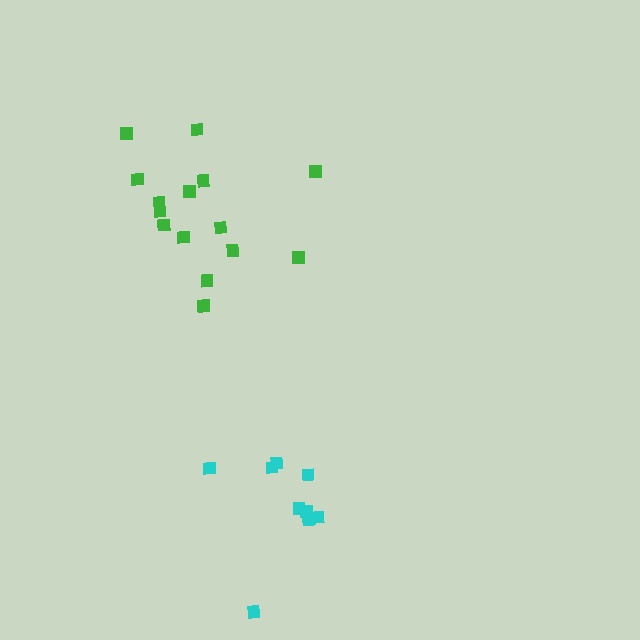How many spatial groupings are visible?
There are 2 spatial groupings.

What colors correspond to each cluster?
The clusters are colored: green, cyan.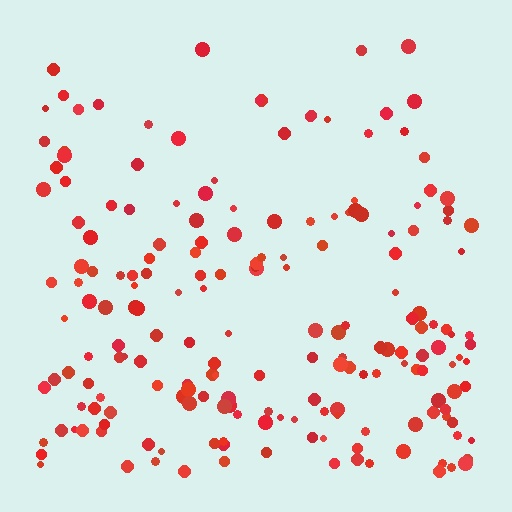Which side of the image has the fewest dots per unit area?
The top.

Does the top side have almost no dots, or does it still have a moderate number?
Still a moderate number, just noticeably fewer than the bottom.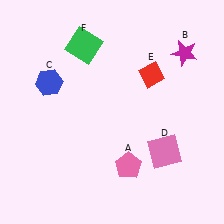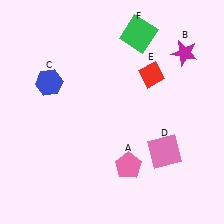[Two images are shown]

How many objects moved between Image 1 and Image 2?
1 object moved between the two images.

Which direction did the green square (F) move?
The green square (F) moved right.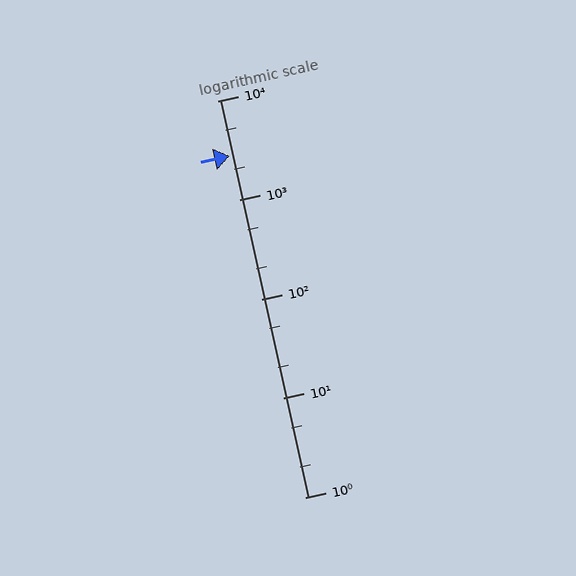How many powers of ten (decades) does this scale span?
The scale spans 4 decades, from 1 to 10000.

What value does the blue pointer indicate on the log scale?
The pointer indicates approximately 2800.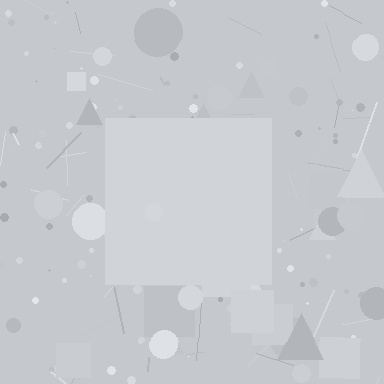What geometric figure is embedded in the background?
A square is embedded in the background.